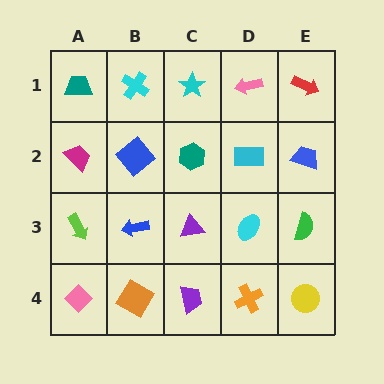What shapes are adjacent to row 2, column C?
A cyan star (row 1, column C), a purple triangle (row 3, column C), a blue diamond (row 2, column B), a cyan rectangle (row 2, column D).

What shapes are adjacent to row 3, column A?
A magenta trapezoid (row 2, column A), a pink diamond (row 4, column A), a blue arrow (row 3, column B).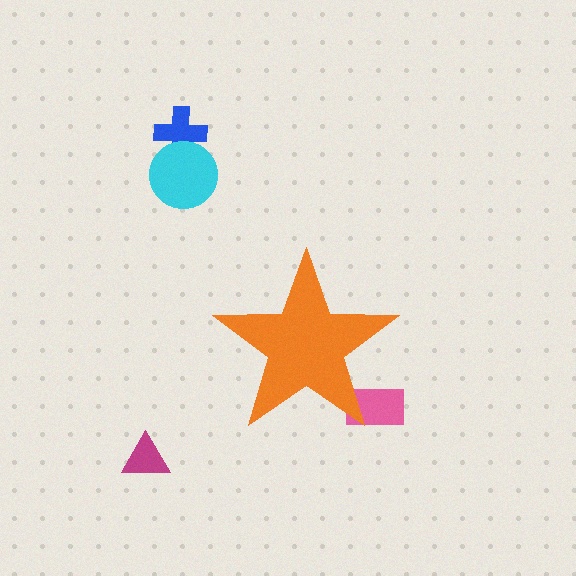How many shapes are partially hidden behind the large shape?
1 shape is partially hidden.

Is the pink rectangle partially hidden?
Yes, the pink rectangle is partially hidden behind the orange star.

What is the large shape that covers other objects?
An orange star.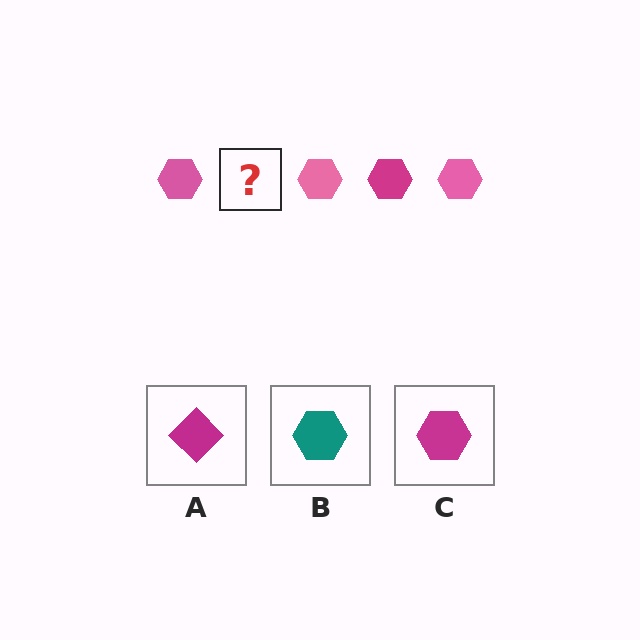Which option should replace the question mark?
Option C.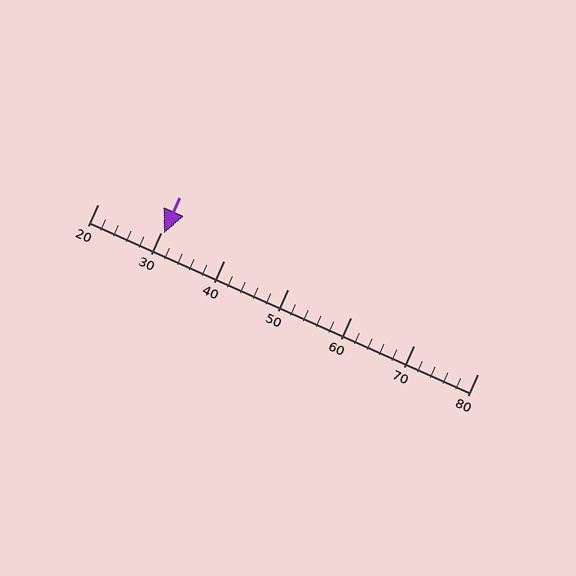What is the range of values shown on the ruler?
The ruler shows values from 20 to 80.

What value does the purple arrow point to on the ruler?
The purple arrow points to approximately 30.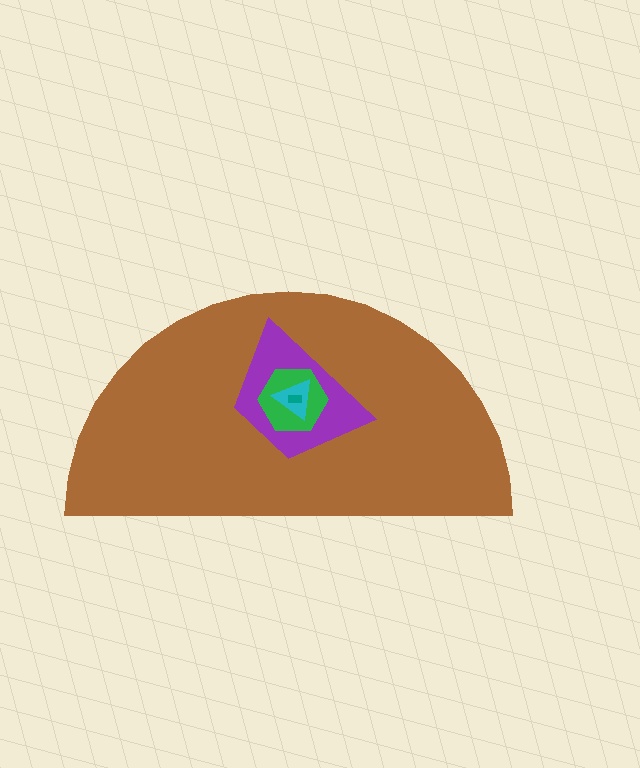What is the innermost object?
The teal rectangle.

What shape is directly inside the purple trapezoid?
The green hexagon.